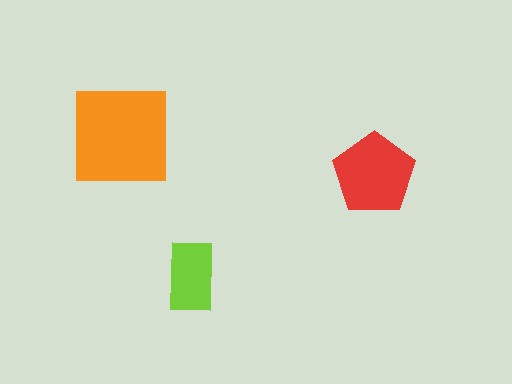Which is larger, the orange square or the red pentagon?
The orange square.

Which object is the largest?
The orange square.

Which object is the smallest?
The lime rectangle.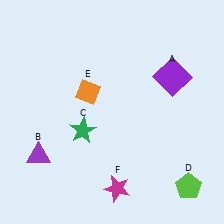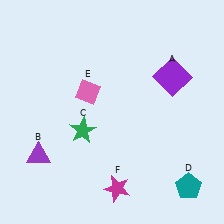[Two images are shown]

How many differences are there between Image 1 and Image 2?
There are 2 differences between the two images.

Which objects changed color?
D changed from lime to teal. E changed from orange to pink.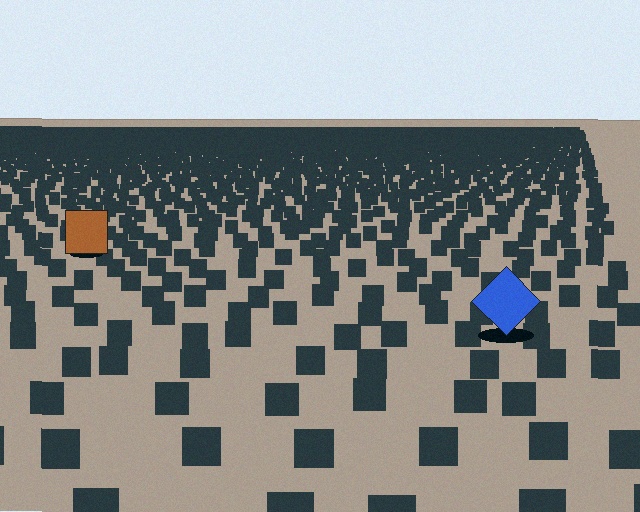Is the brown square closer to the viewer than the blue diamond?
No. The blue diamond is closer — you can tell from the texture gradient: the ground texture is coarser near it.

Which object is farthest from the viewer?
The brown square is farthest from the viewer. It appears smaller and the ground texture around it is denser.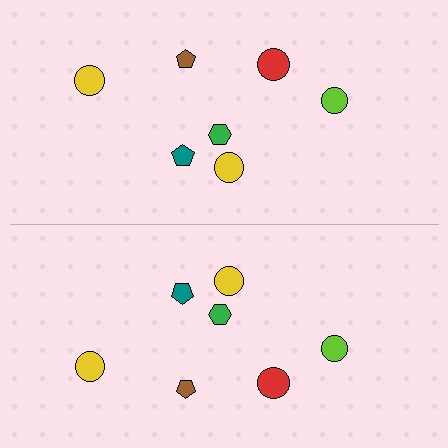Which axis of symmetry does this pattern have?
The pattern has a horizontal axis of symmetry running through the center of the image.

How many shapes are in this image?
There are 14 shapes in this image.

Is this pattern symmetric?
Yes, this pattern has bilateral (reflection) symmetry.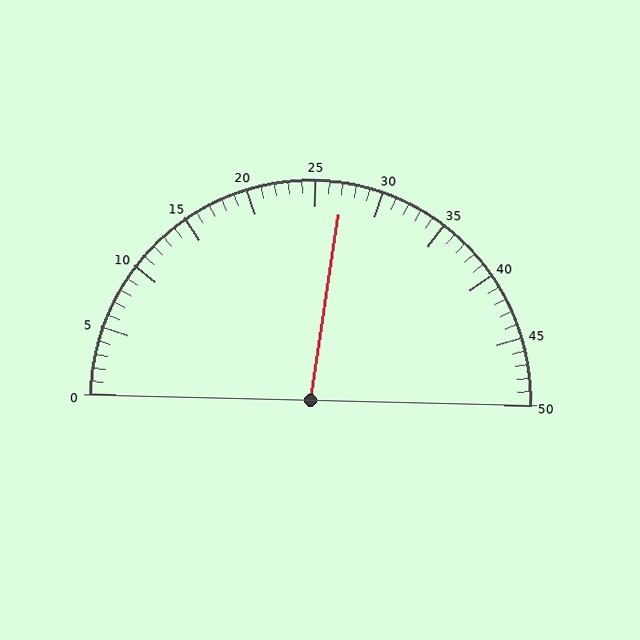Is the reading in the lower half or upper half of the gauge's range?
The reading is in the upper half of the range (0 to 50).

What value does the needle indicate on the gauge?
The needle indicates approximately 27.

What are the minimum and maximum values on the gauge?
The gauge ranges from 0 to 50.